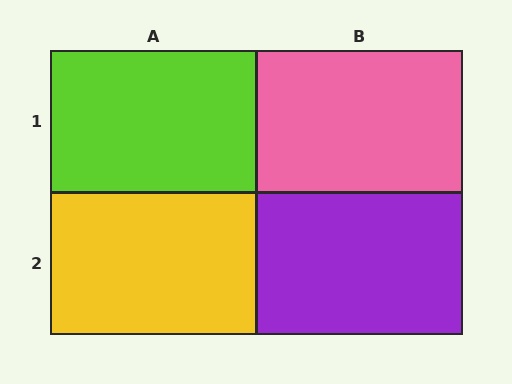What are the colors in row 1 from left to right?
Lime, pink.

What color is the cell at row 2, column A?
Yellow.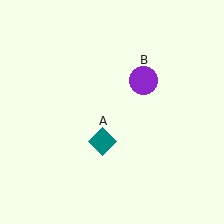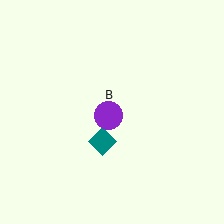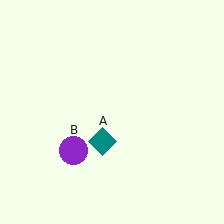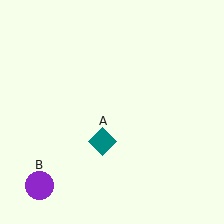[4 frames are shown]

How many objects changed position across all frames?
1 object changed position: purple circle (object B).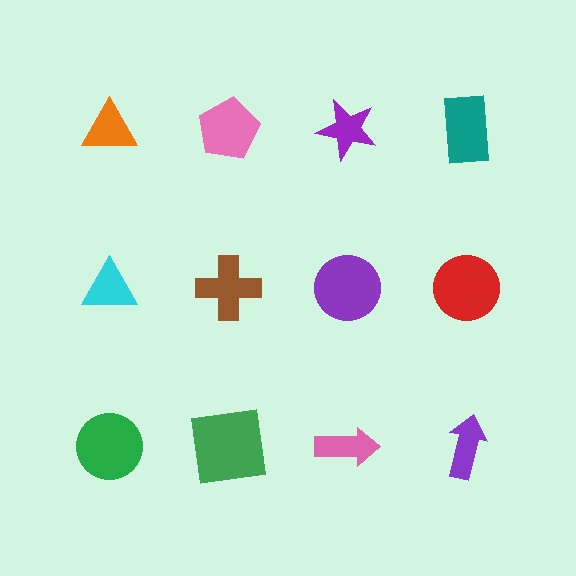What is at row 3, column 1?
A green circle.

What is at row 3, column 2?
A green square.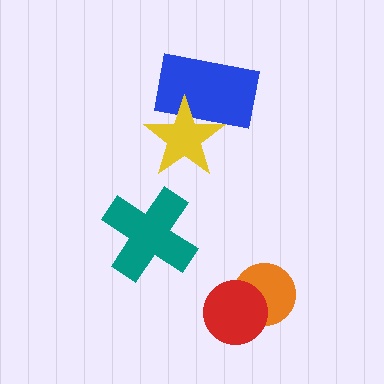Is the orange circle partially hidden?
Yes, it is partially covered by another shape.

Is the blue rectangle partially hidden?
Yes, it is partially covered by another shape.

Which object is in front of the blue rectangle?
The yellow star is in front of the blue rectangle.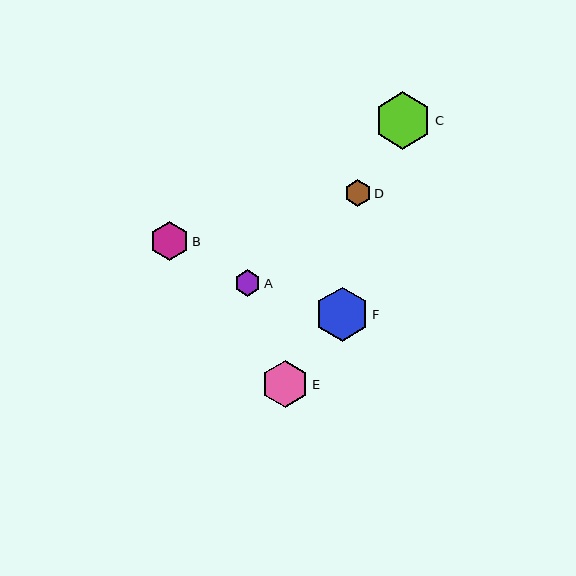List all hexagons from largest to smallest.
From largest to smallest: C, F, E, B, D, A.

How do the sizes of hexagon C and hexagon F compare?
Hexagon C and hexagon F are approximately the same size.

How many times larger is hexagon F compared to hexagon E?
Hexagon F is approximately 1.1 times the size of hexagon E.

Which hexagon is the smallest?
Hexagon A is the smallest with a size of approximately 26 pixels.